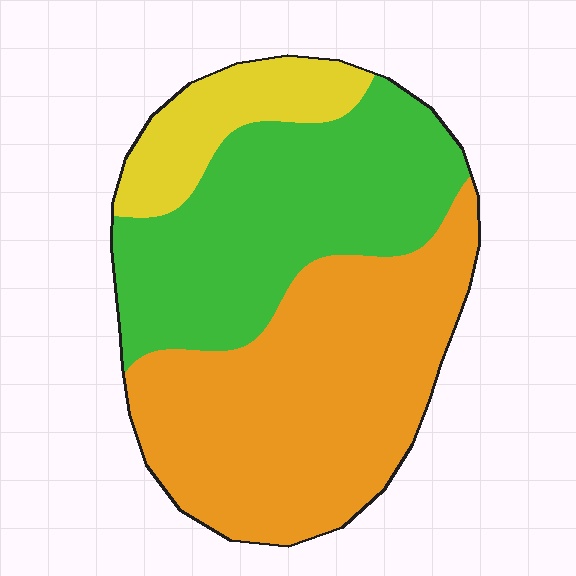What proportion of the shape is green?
Green takes up about two fifths (2/5) of the shape.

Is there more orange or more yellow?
Orange.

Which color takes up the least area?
Yellow, at roughly 15%.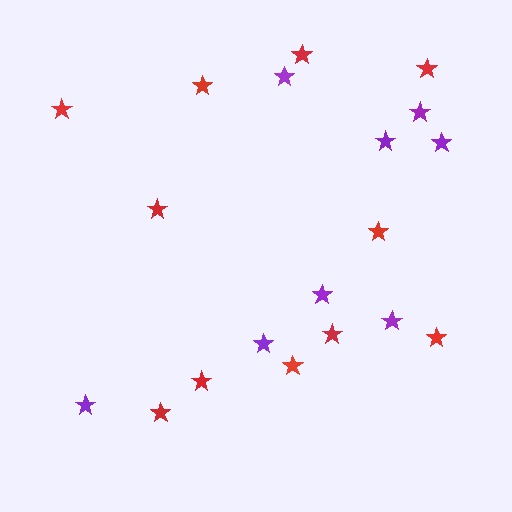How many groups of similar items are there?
There are 2 groups: one group of red stars (11) and one group of purple stars (8).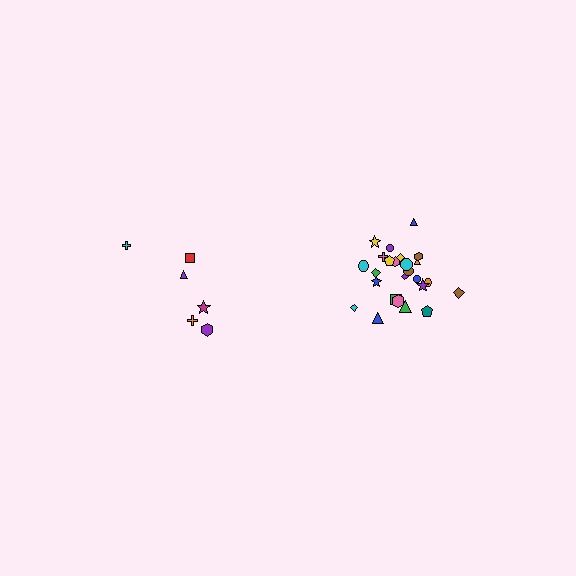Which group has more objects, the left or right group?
The right group.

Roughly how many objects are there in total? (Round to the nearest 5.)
Roughly 30 objects in total.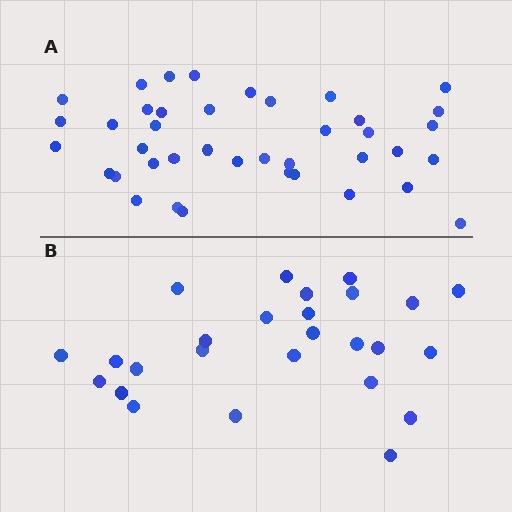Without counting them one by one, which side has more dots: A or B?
Region A (the top region) has more dots.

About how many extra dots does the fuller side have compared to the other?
Region A has approximately 15 more dots than region B.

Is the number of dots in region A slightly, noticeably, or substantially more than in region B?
Region A has substantially more. The ratio is roughly 1.5 to 1.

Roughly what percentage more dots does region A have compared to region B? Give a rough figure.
About 55% more.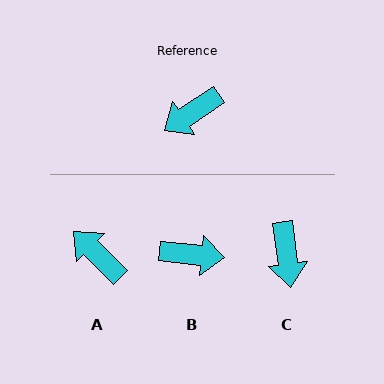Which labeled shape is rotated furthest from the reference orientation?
B, about 140 degrees away.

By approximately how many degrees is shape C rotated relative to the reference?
Approximately 64 degrees counter-clockwise.